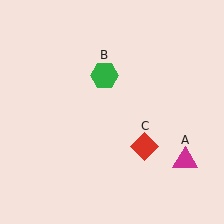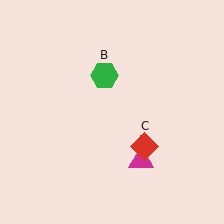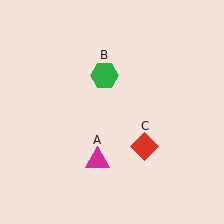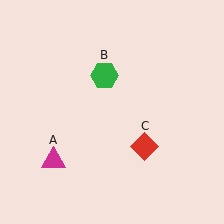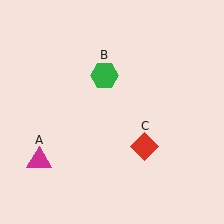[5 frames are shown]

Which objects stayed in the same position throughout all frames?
Green hexagon (object B) and red diamond (object C) remained stationary.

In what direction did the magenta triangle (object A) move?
The magenta triangle (object A) moved left.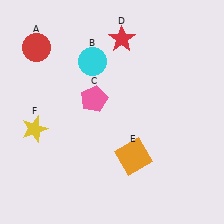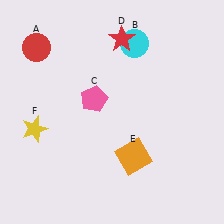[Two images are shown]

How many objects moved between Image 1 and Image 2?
1 object moved between the two images.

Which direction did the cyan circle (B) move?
The cyan circle (B) moved right.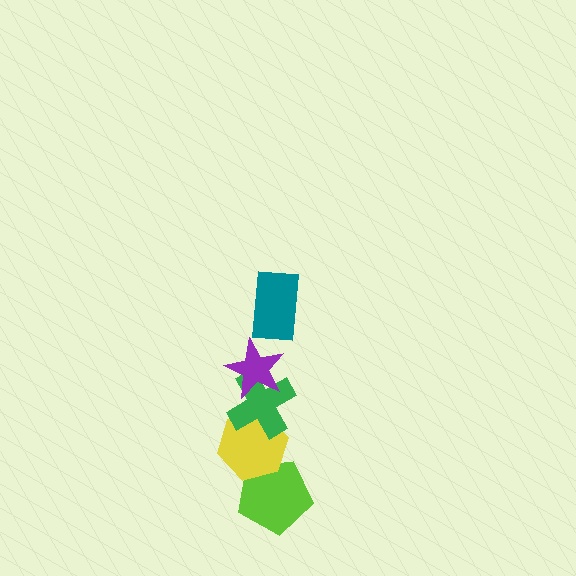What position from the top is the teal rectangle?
The teal rectangle is 1st from the top.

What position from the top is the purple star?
The purple star is 2nd from the top.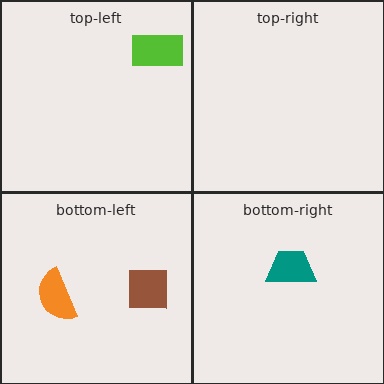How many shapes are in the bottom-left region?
2.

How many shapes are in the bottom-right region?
1.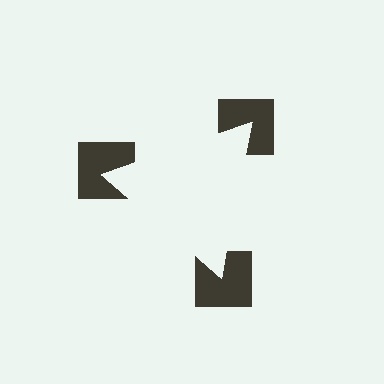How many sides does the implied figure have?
3 sides.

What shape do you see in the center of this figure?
An illusory triangle — its edges are inferred from the aligned wedge cuts in the notched squares, not physically drawn.